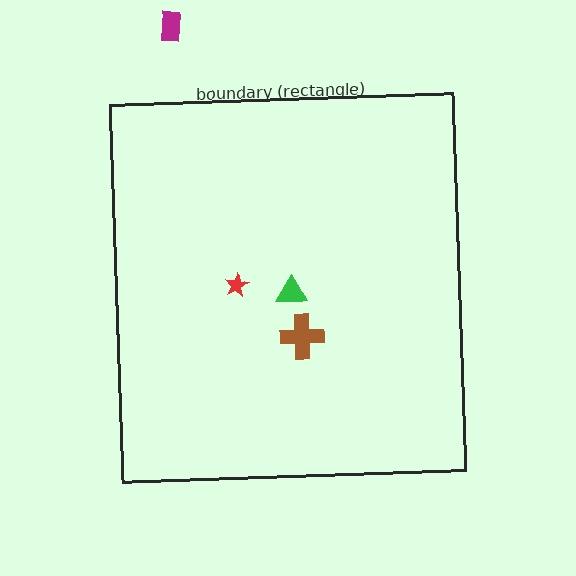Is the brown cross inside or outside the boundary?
Inside.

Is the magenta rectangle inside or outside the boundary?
Outside.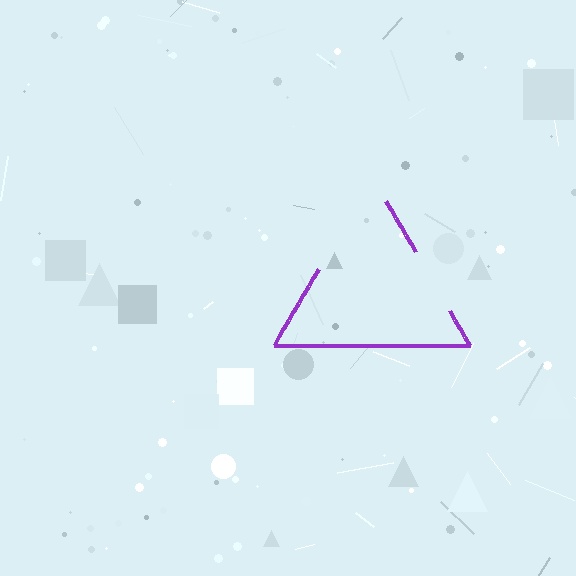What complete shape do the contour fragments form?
The contour fragments form a triangle.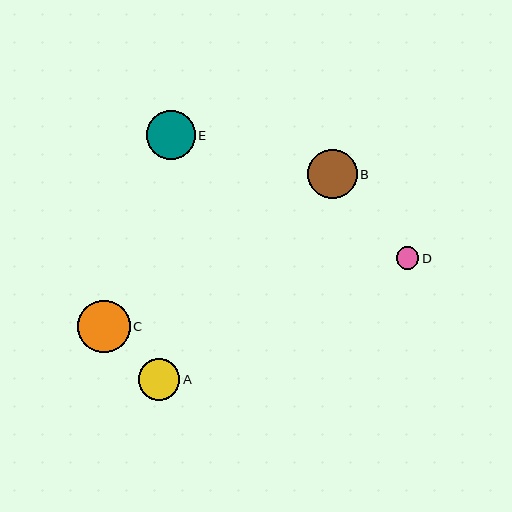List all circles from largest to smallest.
From largest to smallest: C, B, E, A, D.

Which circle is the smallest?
Circle D is the smallest with a size of approximately 23 pixels.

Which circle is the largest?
Circle C is the largest with a size of approximately 52 pixels.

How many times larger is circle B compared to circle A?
Circle B is approximately 1.2 times the size of circle A.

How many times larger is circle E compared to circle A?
Circle E is approximately 1.2 times the size of circle A.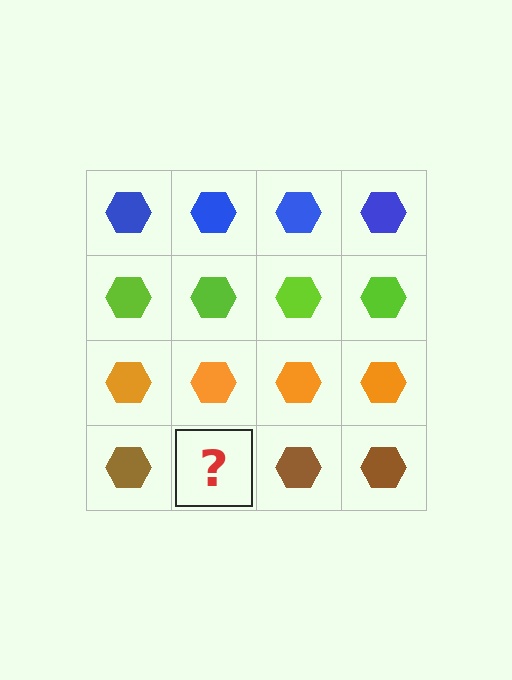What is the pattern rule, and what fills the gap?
The rule is that each row has a consistent color. The gap should be filled with a brown hexagon.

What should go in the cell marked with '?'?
The missing cell should contain a brown hexagon.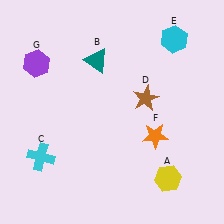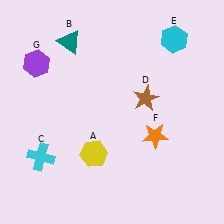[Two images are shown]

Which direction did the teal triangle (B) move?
The teal triangle (B) moved left.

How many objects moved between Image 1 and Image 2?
2 objects moved between the two images.